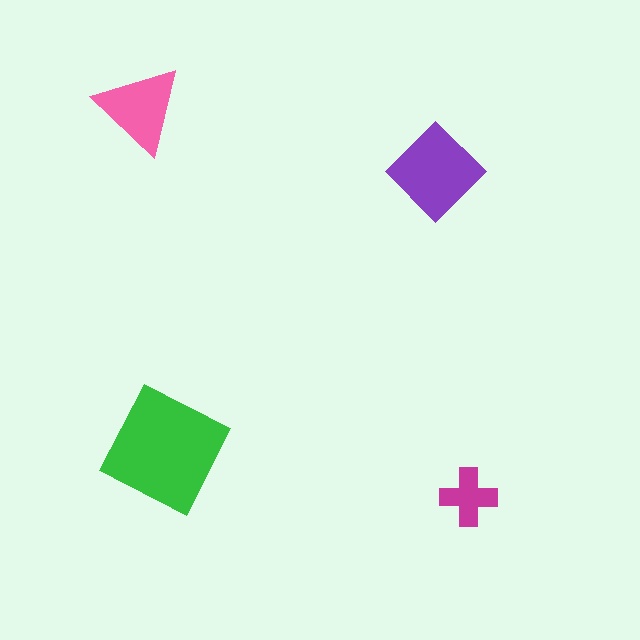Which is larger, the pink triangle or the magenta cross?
The pink triangle.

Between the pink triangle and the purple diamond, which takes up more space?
The purple diamond.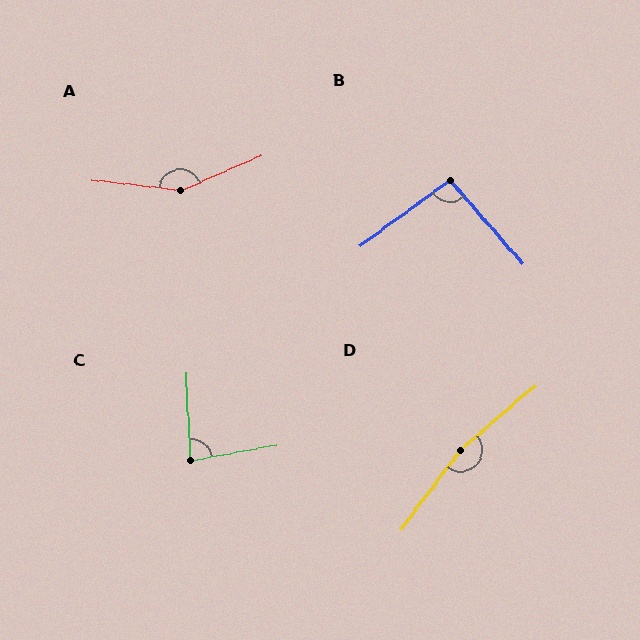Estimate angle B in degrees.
Approximately 94 degrees.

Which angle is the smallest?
C, at approximately 82 degrees.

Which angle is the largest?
D, at approximately 167 degrees.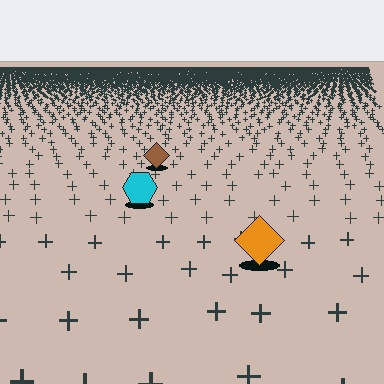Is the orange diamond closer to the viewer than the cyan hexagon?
Yes. The orange diamond is closer — you can tell from the texture gradient: the ground texture is coarser near it.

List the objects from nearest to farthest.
From nearest to farthest: the orange diamond, the cyan hexagon, the brown diamond.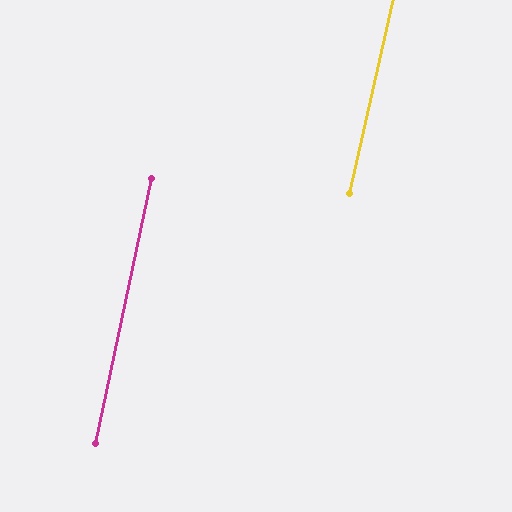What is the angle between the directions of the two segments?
Approximately 1 degree.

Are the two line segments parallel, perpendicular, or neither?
Parallel — their directions differ by only 0.7°.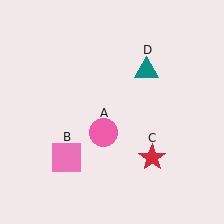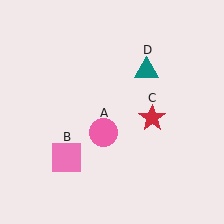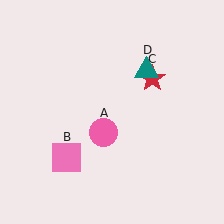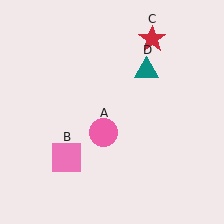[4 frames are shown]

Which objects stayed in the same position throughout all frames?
Pink circle (object A) and pink square (object B) and teal triangle (object D) remained stationary.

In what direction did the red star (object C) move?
The red star (object C) moved up.